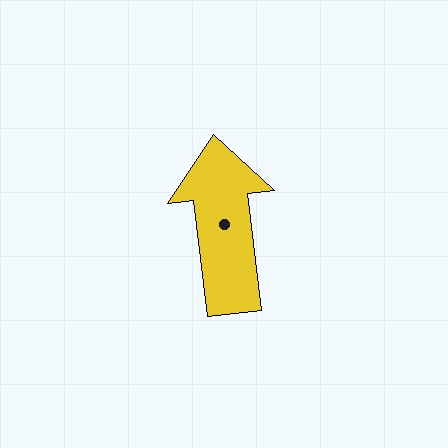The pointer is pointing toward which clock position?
Roughly 12 o'clock.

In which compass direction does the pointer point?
North.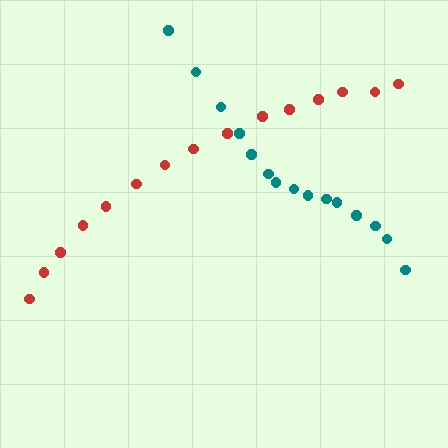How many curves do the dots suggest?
There are 2 distinct paths.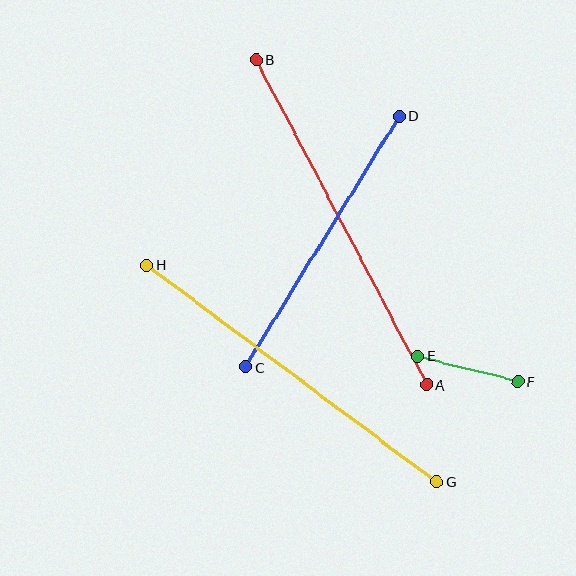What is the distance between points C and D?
The distance is approximately 295 pixels.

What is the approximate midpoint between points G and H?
The midpoint is at approximately (292, 373) pixels.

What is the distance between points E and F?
The distance is approximately 103 pixels.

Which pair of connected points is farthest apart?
Points A and B are farthest apart.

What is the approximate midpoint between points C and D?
The midpoint is at approximately (322, 242) pixels.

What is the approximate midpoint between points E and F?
The midpoint is at approximately (468, 369) pixels.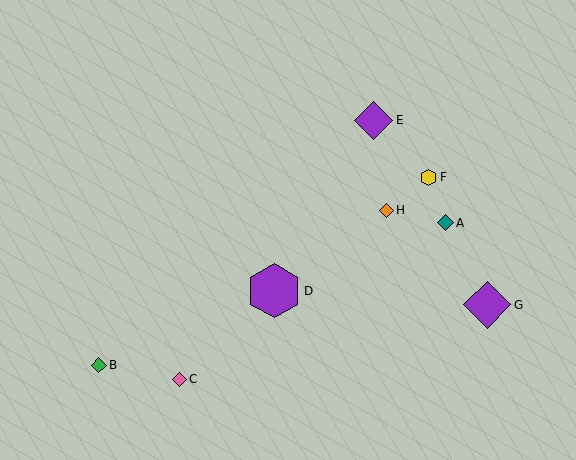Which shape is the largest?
The purple hexagon (labeled D) is the largest.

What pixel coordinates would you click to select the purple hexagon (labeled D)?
Click at (274, 291) to select the purple hexagon D.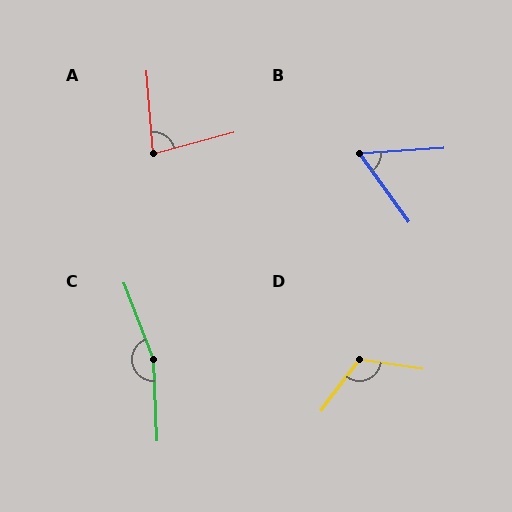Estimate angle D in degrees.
Approximately 119 degrees.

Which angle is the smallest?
B, at approximately 58 degrees.